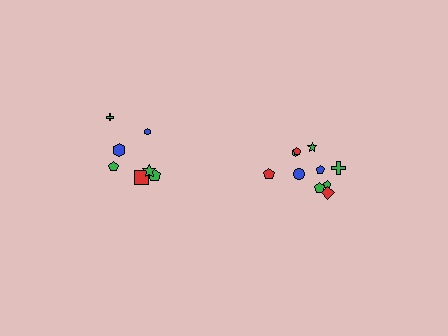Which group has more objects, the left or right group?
The right group.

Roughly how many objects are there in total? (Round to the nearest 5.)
Roughly 15 objects in total.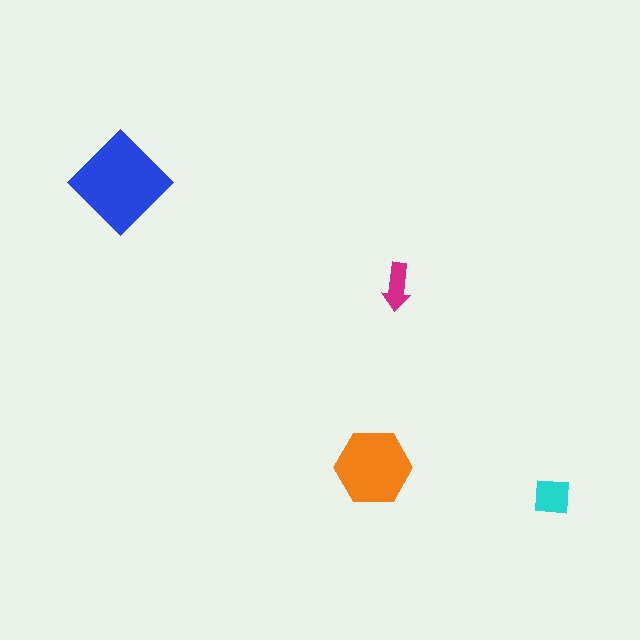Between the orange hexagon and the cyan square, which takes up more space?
The orange hexagon.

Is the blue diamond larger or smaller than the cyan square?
Larger.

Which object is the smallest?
The magenta arrow.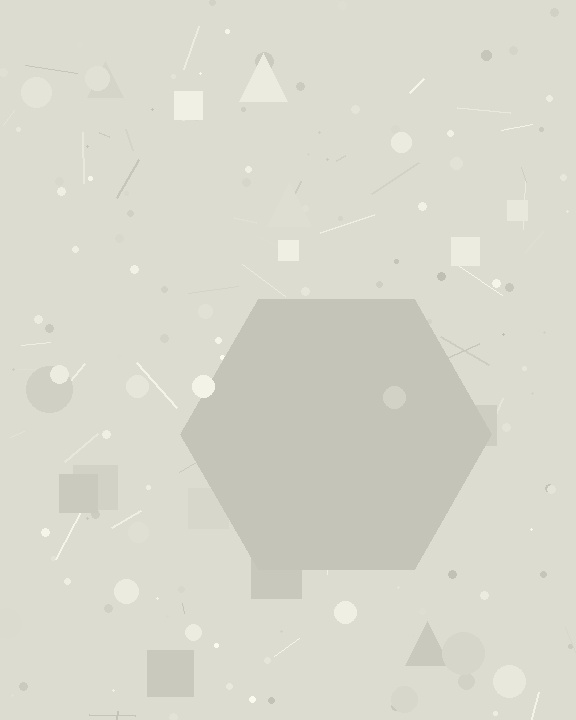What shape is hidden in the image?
A hexagon is hidden in the image.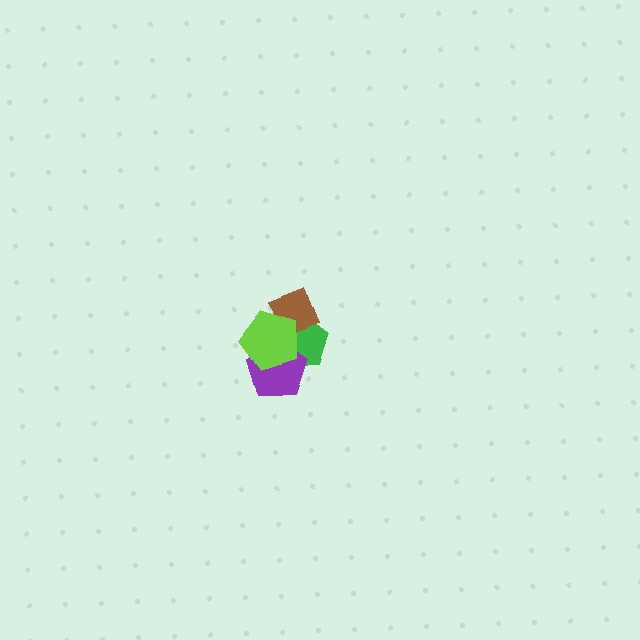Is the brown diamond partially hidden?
Yes, it is partially covered by another shape.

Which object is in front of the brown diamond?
The lime pentagon is in front of the brown diamond.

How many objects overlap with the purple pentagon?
2 objects overlap with the purple pentagon.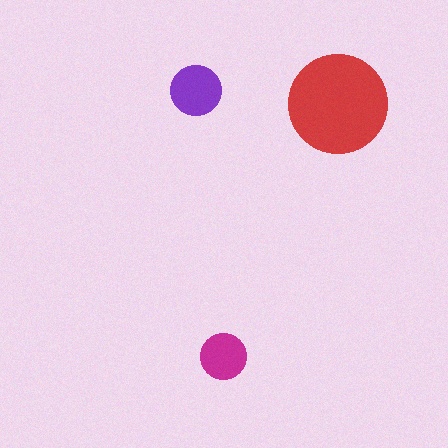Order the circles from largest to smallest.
the red one, the purple one, the magenta one.